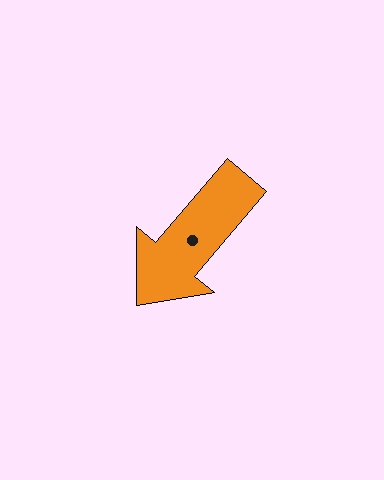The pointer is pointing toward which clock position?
Roughly 7 o'clock.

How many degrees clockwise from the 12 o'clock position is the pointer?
Approximately 220 degrees.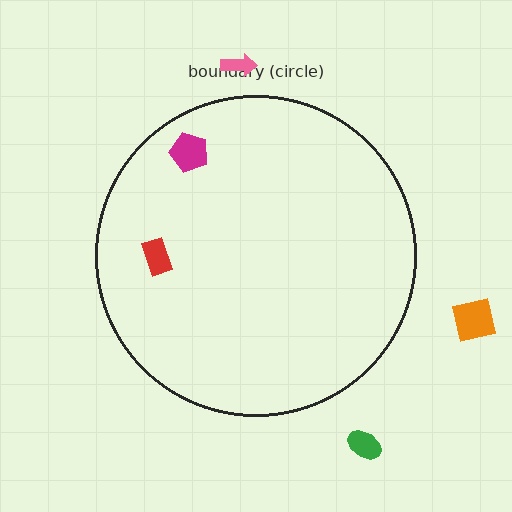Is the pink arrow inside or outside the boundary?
Outside.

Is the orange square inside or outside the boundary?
Outside.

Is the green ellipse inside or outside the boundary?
Outside.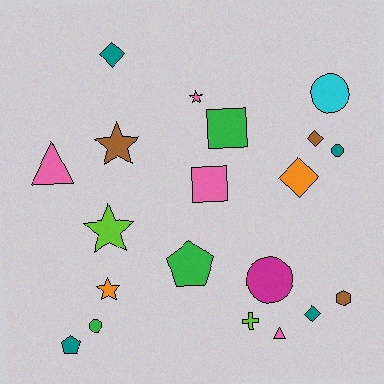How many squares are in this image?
There are 2 squares.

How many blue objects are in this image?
There are no blue objects.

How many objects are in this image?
There are 20 objects.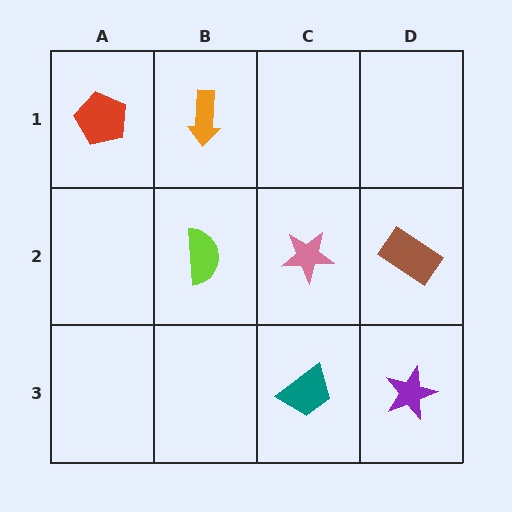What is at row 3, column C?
A teal trapezoid.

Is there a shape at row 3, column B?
No, that cell is empty.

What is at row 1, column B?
An orange arrow.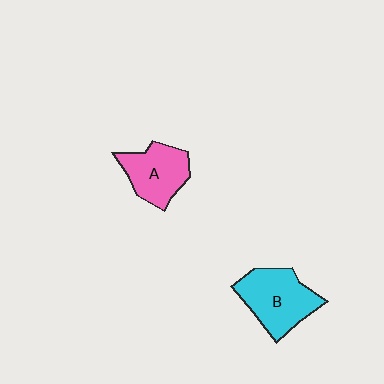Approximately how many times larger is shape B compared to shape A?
Approximately 1.2 times.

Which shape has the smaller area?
Shape A (pink).